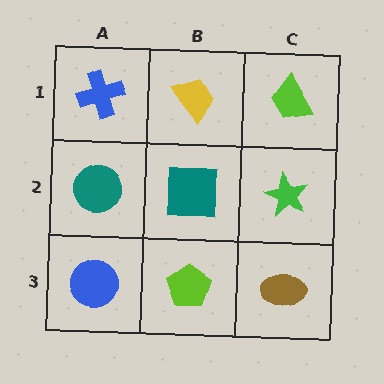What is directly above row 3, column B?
A teal square.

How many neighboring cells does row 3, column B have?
3.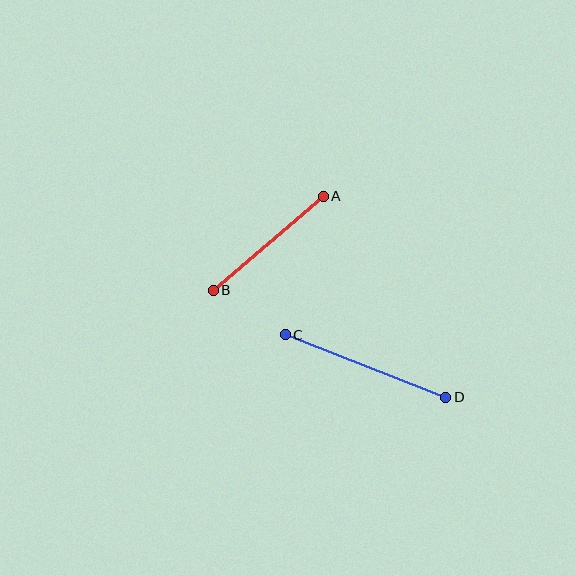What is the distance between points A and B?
The distance is approximately 145 pixels.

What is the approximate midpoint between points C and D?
The midpoint is at approximately (366, 366) pixels.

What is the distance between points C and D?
The distance is approximately 172 pixels.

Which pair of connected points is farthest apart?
Points C and D are farthest apart.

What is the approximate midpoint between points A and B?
The midpoint is at approximately (268, 243) pixels.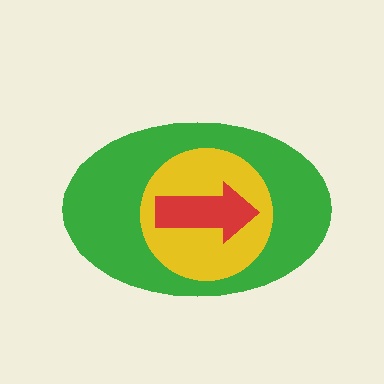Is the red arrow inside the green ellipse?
Yes.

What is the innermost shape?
The red arrow.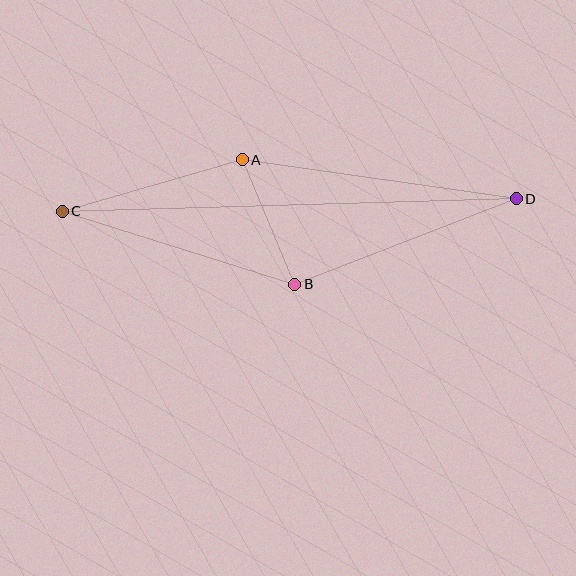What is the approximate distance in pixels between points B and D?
The distance between B and D is approximately 237 pixels.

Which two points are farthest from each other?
Points C and D are farthest from each other.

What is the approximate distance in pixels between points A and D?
The distance between A and D is approximately 277 pixels.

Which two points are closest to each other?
Points A and B are closest to each other.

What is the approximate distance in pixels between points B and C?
The distance between B and C is approximately 244 pixels.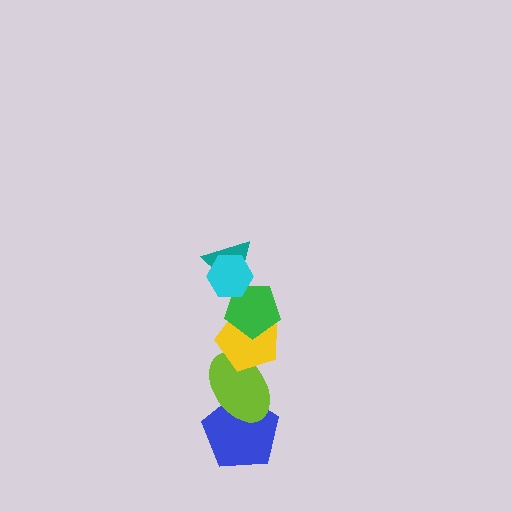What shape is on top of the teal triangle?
The cyan hexagon is on top of the teal triangle.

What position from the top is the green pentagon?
The green pentagon is 3rd from the top.